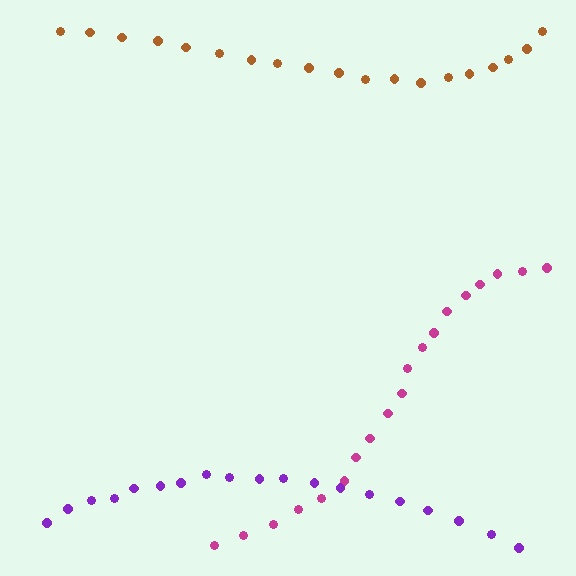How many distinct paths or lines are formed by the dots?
There are 3 distinct paths.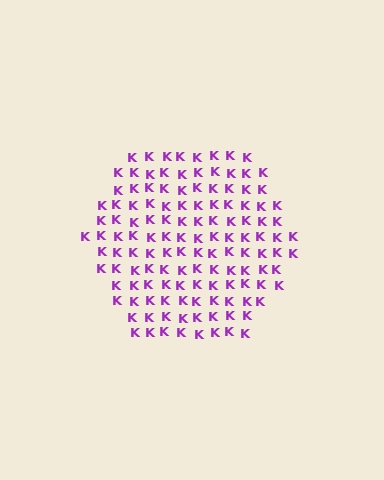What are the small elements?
The small elements are letter K's.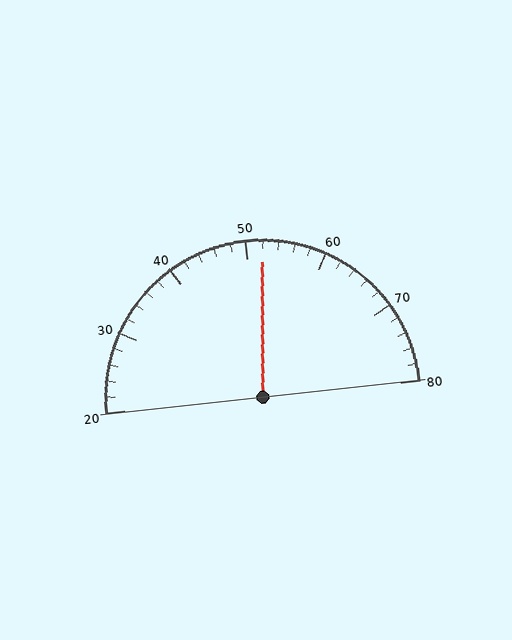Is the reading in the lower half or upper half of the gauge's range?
The reading is in the upper half of the range (20 to 80).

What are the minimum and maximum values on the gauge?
The gauge ranges from 20 to 80.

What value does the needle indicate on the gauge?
The needle indicates approximately 52.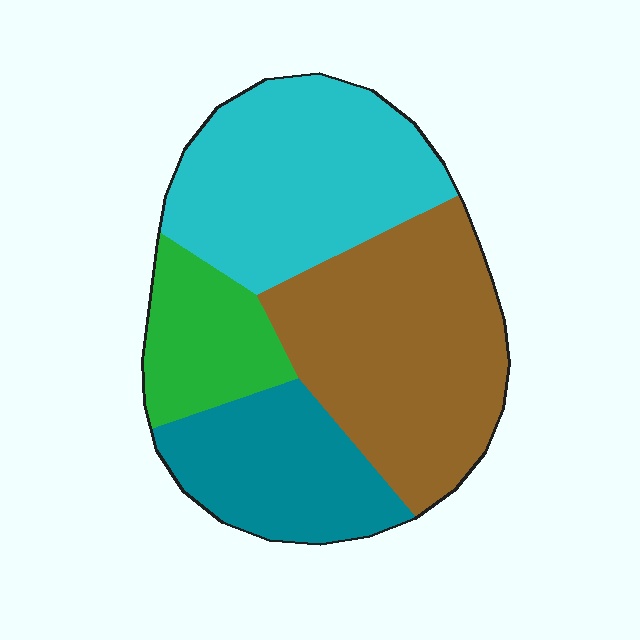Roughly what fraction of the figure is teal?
Teal takes up about one fifth (1/5) of the figure.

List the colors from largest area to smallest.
From largest to smallest: brown, cyan, teal, green.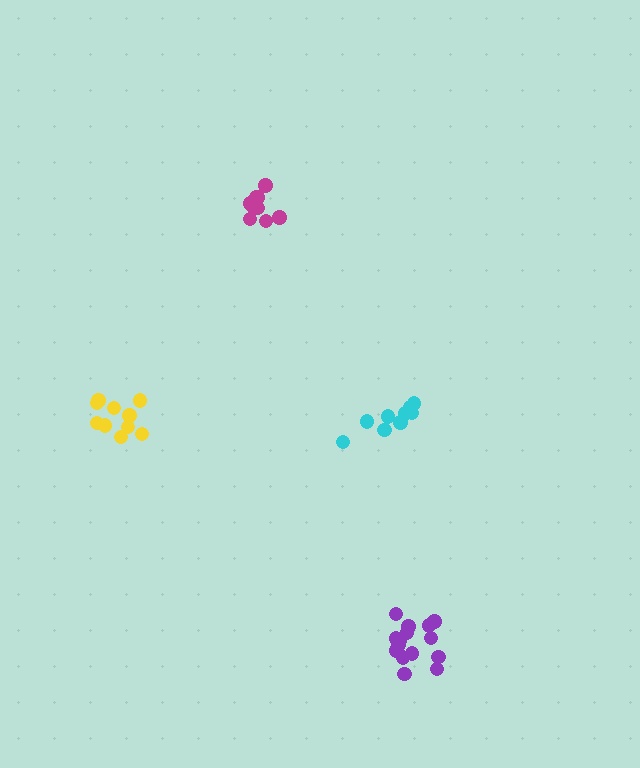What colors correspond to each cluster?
The clusters are colored: cyan, magenta, yellow, purple.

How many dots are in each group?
Group 1: 10 dots, Group 2: 10 dots, Group 3: 10 dots, Group 4: 15 dots (45 total).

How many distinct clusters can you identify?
There are 4 distinct clusters.